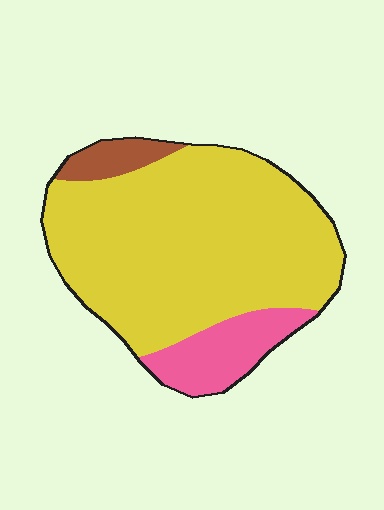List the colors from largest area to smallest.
From largest to smallest: yellow, pink, brown.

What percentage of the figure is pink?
Pink takes up less than a quarter of the figure.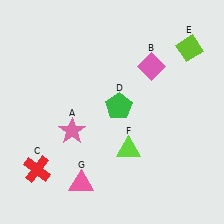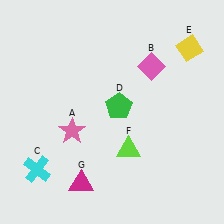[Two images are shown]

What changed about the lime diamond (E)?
In Image 1, E is lime. In Image 2, it changed to yellow.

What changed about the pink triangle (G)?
In Image 1, G is pink. In Image 2, it changed to magenta.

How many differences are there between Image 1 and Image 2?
There are 3 differences between the two images.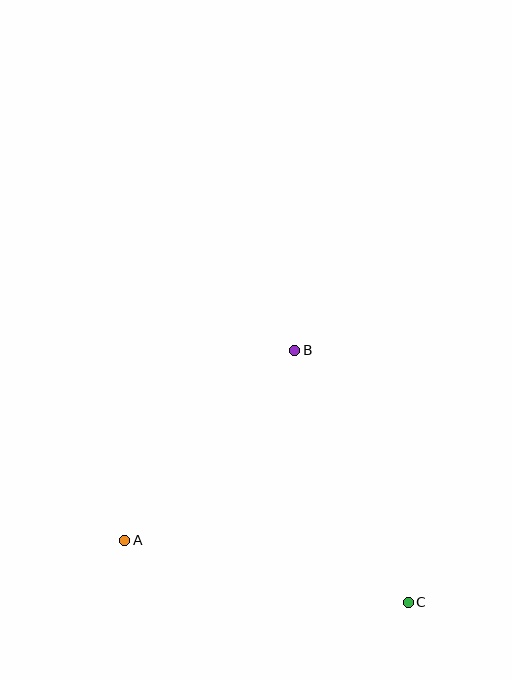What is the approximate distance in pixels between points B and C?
The distance between B and C is approximately 276 pixels.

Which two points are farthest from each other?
Points A and C are farthest from each other.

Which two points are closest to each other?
Points A and B are closest to each other.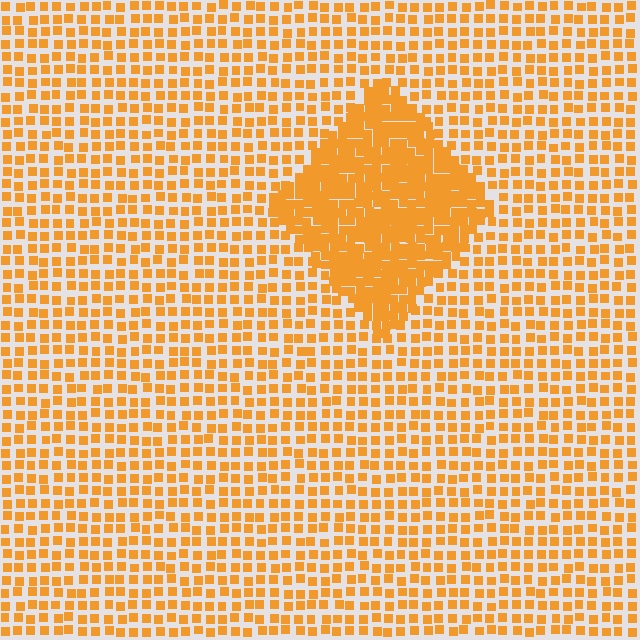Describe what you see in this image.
The image contains small orange elements arranged at two different densities. A diamond-shaped region is visible where the elements are more densely packed than the surrounding area.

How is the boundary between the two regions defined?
The boundary is defined by a change in element density (approximately 2.2x ratio). All elements are the same color, size, and shape.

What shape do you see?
I see a diamond.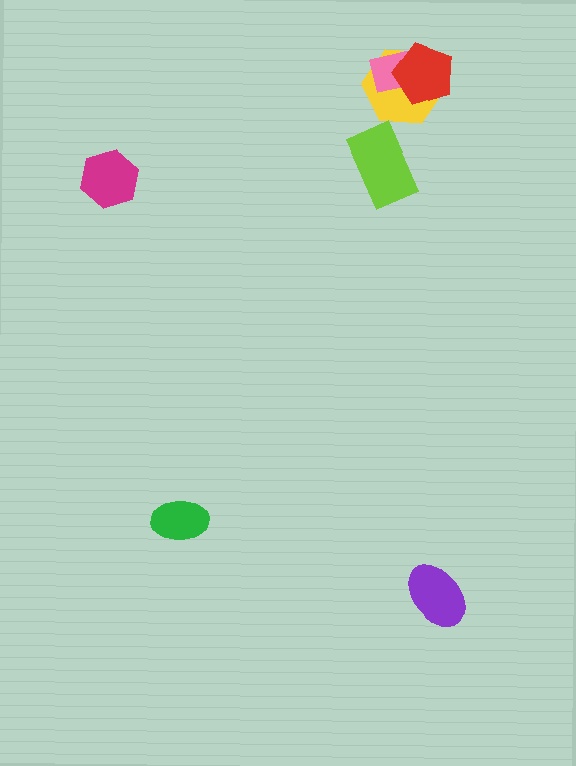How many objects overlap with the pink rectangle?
2 objects overlap with the pink rectangle.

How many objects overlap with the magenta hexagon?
0 objects overlap with the magenta hexagon.